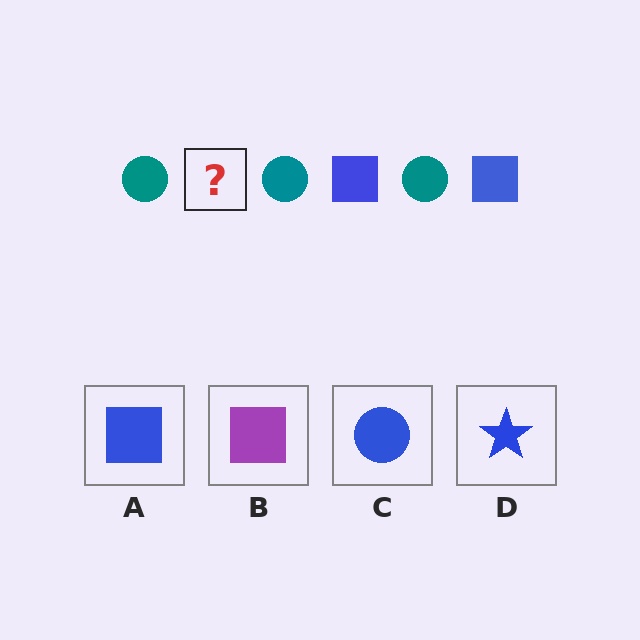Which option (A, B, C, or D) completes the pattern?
A.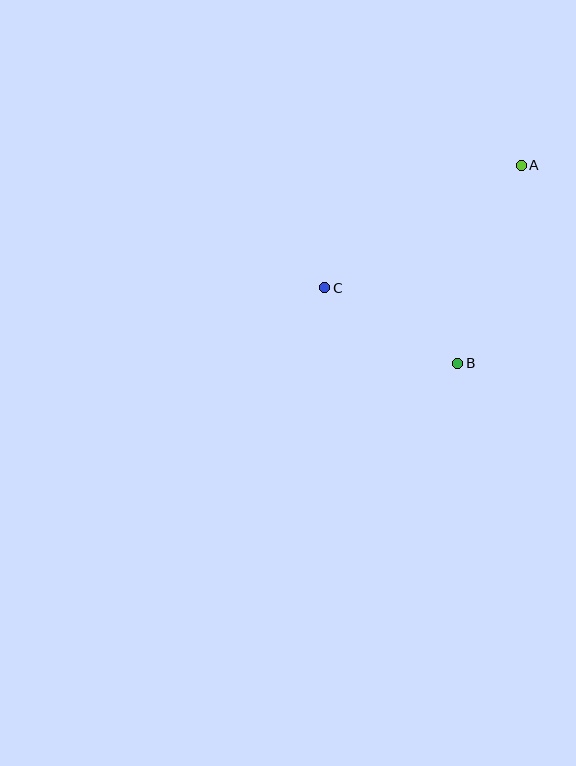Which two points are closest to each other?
Points B and C are closest to each other.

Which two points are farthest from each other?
Points A and C are farthest from each other.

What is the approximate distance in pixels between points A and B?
The distance between A and B is approximately 208 pixels.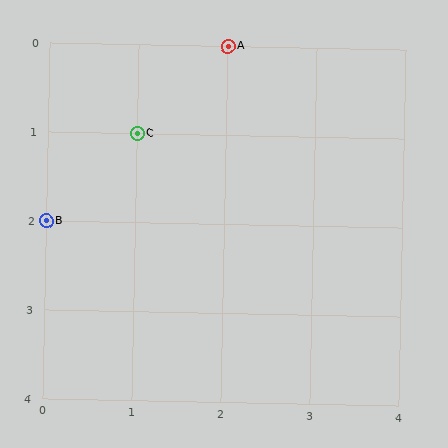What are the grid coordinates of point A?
Point A is at grid coordinates (2, 0).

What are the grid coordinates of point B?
Point B is at grid coordinates (0, 2).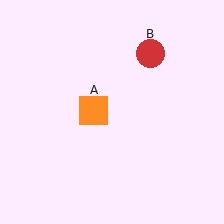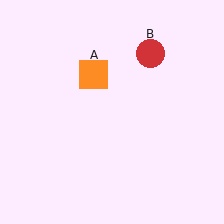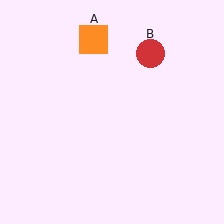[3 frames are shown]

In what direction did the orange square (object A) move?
The orange square (object A) moved up.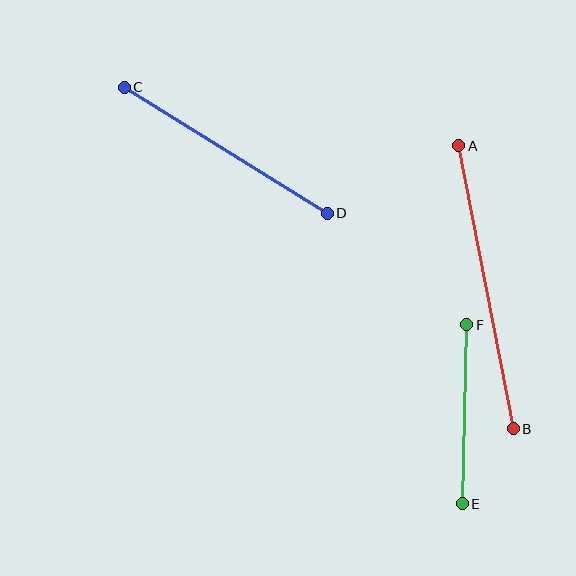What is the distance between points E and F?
The distance is approximately 179 pixels.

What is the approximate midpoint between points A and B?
The midpoint is at approximately (486, 287) pixels.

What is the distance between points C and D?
The distance is approximately 239 pixels.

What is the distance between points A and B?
The distance is approximately 288 pixels.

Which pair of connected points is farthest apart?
Points A and B are farthest apart.